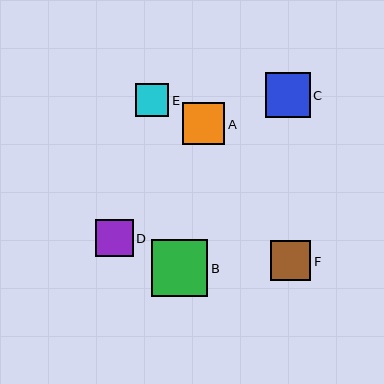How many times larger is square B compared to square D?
Square B is approximately 1.5 times the size of square D.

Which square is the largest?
Square B is the largest with a size of approximately 56 pixels.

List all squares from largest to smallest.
From largest to smallest: B, C, A, F, D, E.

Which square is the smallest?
Square E is the smallest with a size of approximately 33 pixels.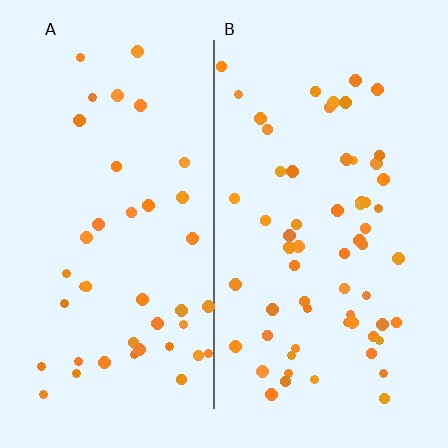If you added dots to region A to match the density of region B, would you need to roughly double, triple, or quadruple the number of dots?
Approximately double.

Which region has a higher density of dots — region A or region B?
B (the right).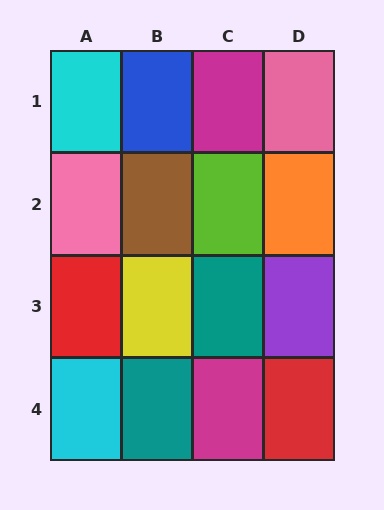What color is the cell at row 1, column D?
Pink.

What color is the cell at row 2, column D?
Orange.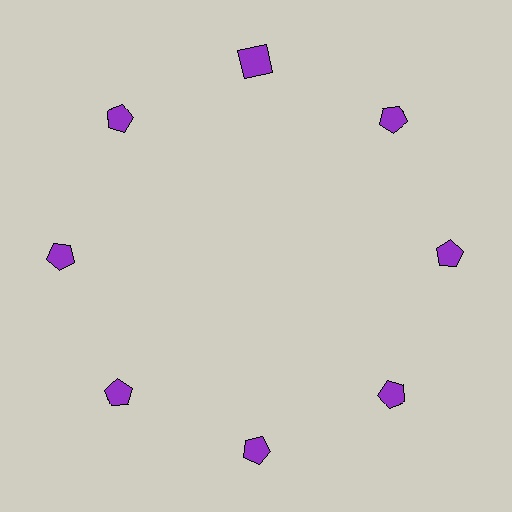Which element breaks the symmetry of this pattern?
The purple square at roughly the 12 o'clock position breaks the symmetry. All other shapes are purple pentagons.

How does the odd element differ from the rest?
It has a different shape: square instead of pentagon.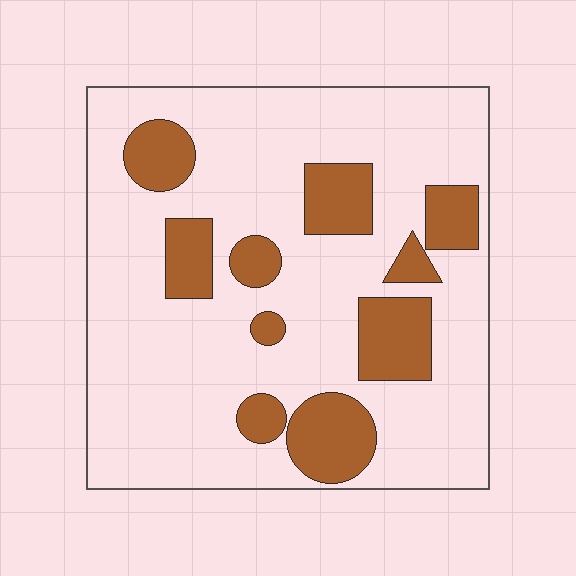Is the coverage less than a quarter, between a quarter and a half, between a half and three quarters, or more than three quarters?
Less than a quarter.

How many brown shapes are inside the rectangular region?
10.